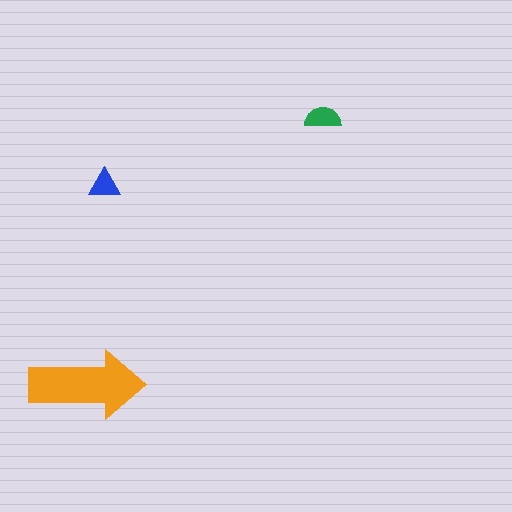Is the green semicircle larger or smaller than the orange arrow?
Smaller.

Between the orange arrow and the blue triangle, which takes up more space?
The orange arrow.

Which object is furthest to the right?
The green semicircle is rightmost.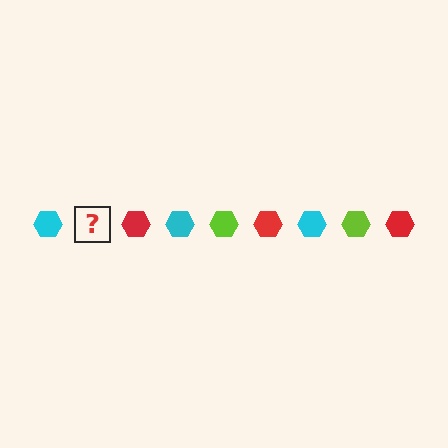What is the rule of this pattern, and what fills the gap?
The rule is that the pattern cycles through cyan, lime, red hexagons. The gap should be filled with a lime hexagon.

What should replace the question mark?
The question mark should be replaced with a lime hexagon.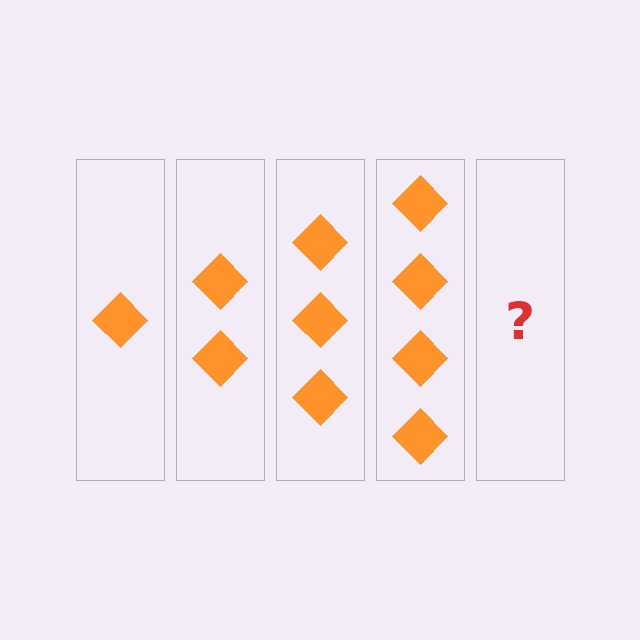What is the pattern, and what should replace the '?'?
The pattern is that each step adds one more diamond. The '?' should be 5 diamonds.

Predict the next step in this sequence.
The next step is 5 diamonds.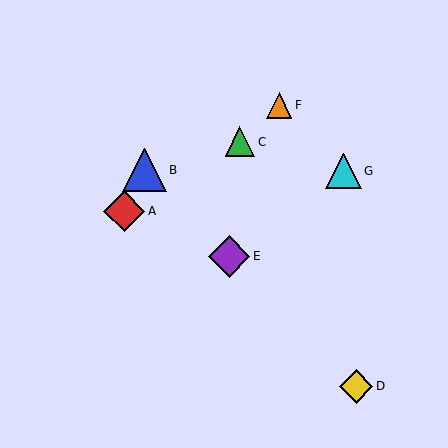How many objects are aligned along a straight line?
3 objects (B, D, E) are aligned along a straight line.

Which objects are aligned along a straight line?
Objects B, D, E are aligned along a straight line.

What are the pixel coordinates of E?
Object E is at (229, 256).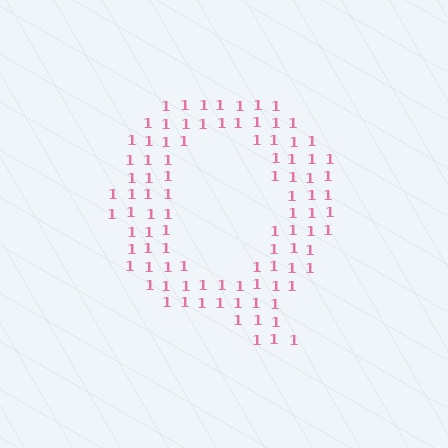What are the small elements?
The small elements are digit 1's.